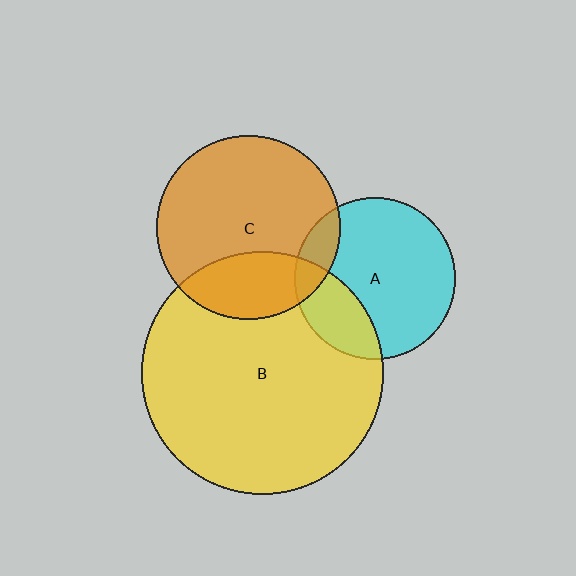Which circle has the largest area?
Circle B (yellow).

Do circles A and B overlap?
Yes.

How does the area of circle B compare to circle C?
Approximately 1.7 times.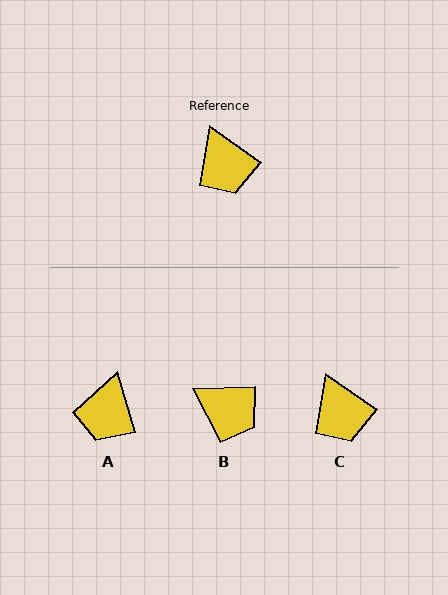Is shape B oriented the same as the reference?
No, it is off by about 37 degrees.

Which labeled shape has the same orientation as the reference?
C.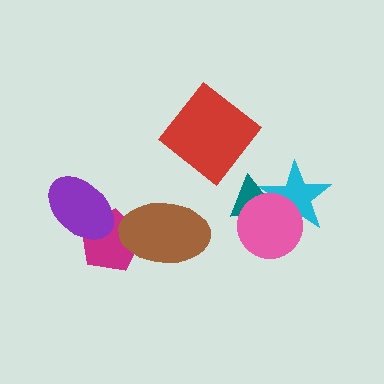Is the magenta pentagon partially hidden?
Yes, it is partially covered by another shape.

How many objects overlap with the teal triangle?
2 objects overlap with the teal triangle.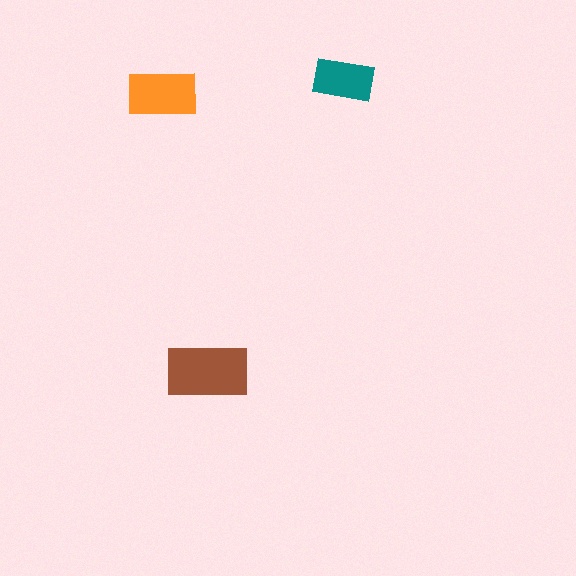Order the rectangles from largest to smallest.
the brown one, the orange one, the teal one.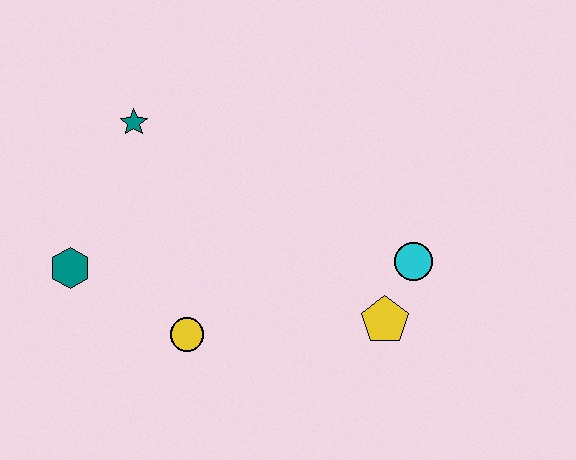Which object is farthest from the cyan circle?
The teal hexagon is farthest from the cyan circle.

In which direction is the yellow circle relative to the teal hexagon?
The yellow circle is to the right of the teal hexagon.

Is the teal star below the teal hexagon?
No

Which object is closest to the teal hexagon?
The yellow circle is closest to the teal hexagon.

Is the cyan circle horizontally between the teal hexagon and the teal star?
No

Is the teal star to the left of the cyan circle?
Yes